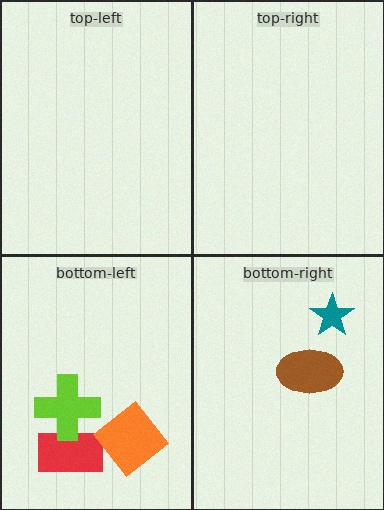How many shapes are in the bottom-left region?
3.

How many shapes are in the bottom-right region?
2.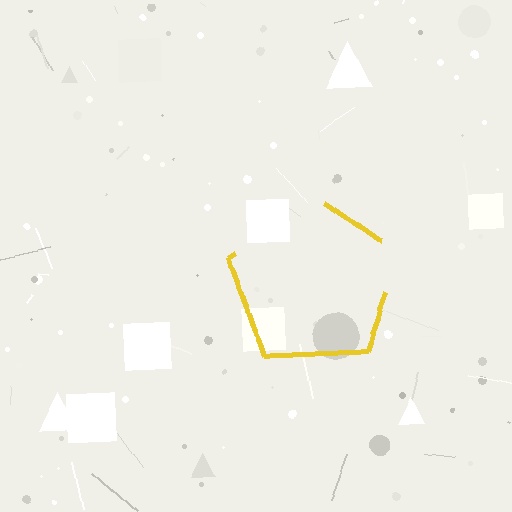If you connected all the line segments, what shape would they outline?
They would outline a pentagon.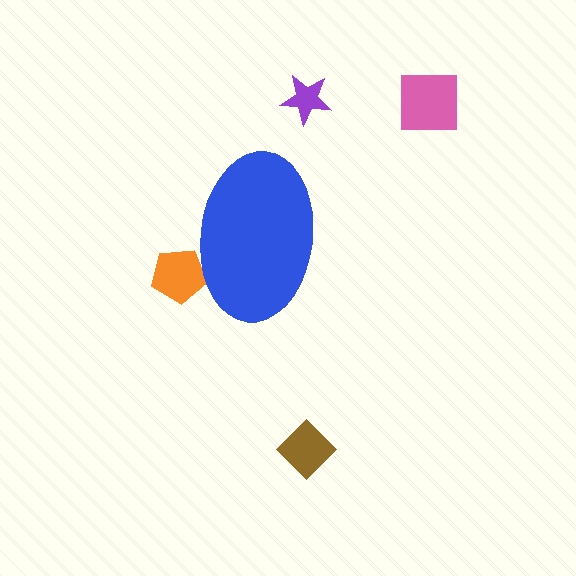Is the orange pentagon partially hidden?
Yes, the orange pentagon is partially hidden behind the blue ellipse.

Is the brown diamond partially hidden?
No, the brown diamond is fully visible.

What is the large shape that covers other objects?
A blue ellipse.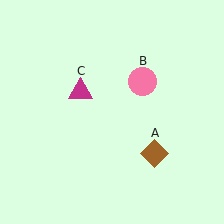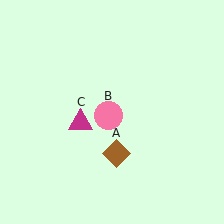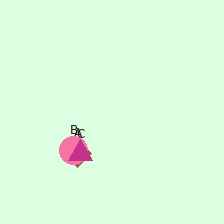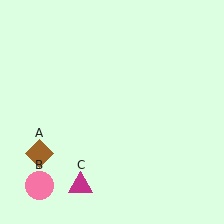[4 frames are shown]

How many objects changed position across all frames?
3 objects changed position: brown diamond (object A), pink circle (object B), magenta triangle (object C).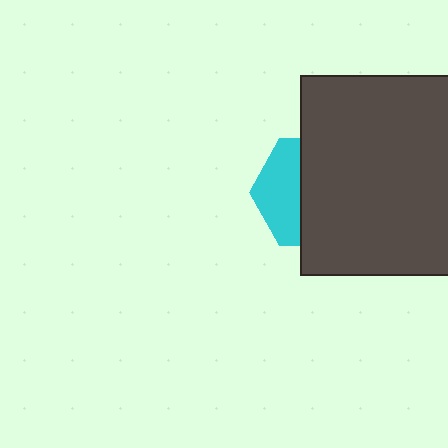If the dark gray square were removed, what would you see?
You would see the complete cyan hexagon.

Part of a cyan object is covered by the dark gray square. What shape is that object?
It is a hexagon.